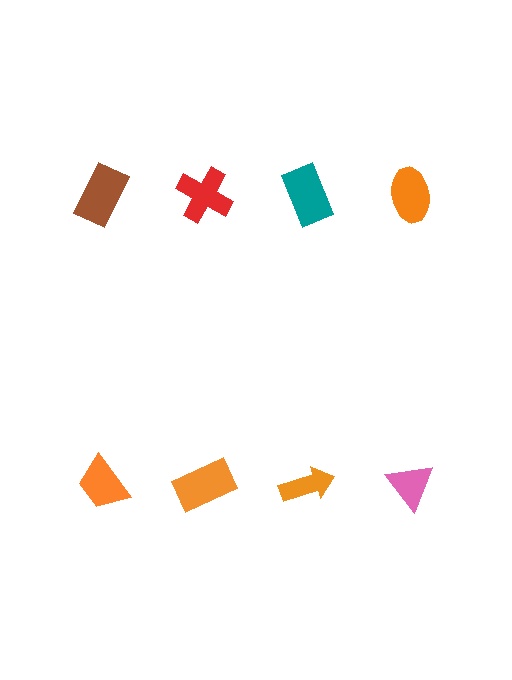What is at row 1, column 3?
A teal rectangle.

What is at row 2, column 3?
An orange arrow.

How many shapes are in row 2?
4 shapes.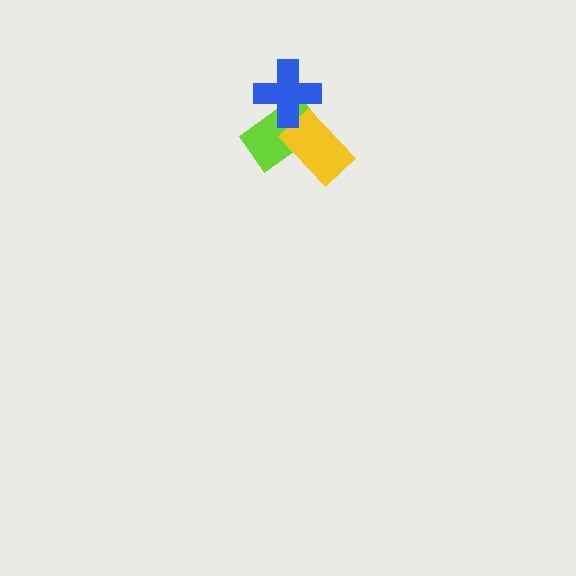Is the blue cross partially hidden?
No, no other shape covers it.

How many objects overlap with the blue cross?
2 objects overlap with the blue cross.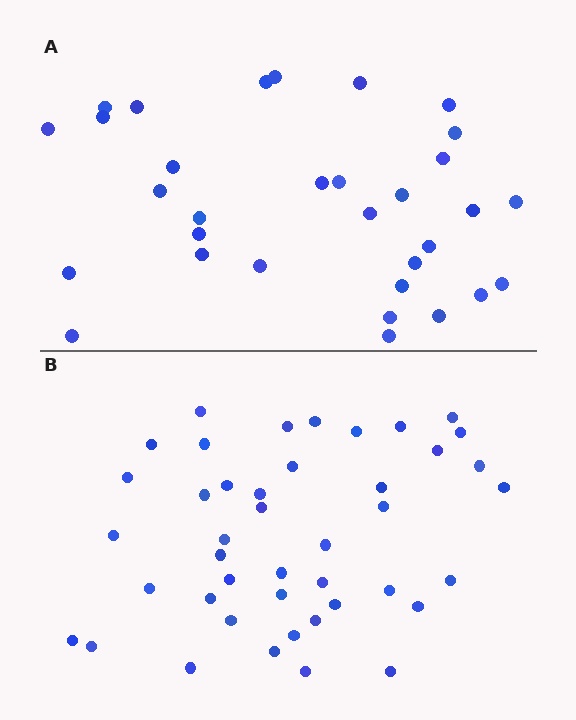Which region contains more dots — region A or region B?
Region B (the bottom region) has more dots.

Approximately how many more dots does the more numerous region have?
Region B has roughly 12 or so more dots than region A.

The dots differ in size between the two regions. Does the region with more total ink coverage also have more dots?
No. Region A has more total ink coverage because its dots are larger, but region B actually contains more individual dots. Total area can be misleading — the number of items is what matters here.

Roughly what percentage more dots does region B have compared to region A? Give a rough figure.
About 35% more.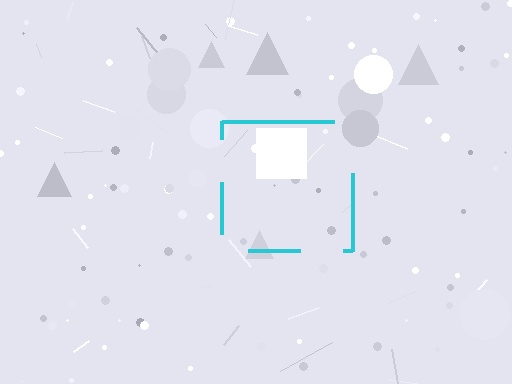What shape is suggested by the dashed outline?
The dashed outline suggests a square.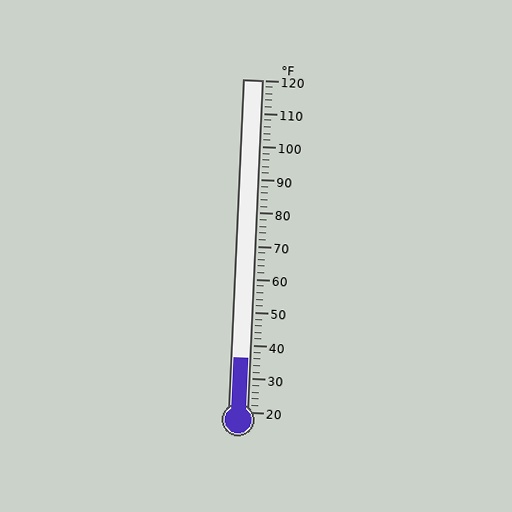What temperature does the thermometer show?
The thermometer shows approximately 36°F.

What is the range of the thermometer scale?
The thermometer scale ranges from 20°F to 120°F.